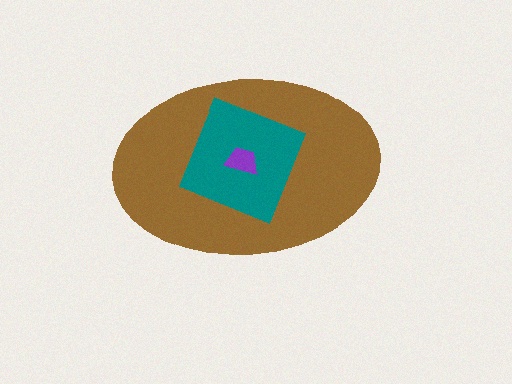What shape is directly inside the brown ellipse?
The teal diamond.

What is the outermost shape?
The brown ellipse.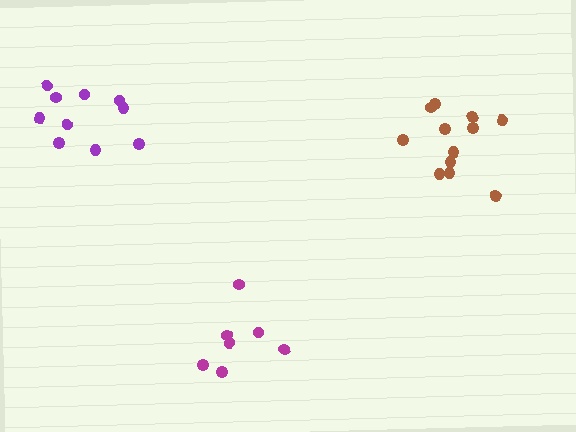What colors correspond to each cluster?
The clusters are colored: magenta, brown, purple.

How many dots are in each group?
Group 1: 7 dots, Group 2: 12 dots, Group 3: 10 dots (29 total).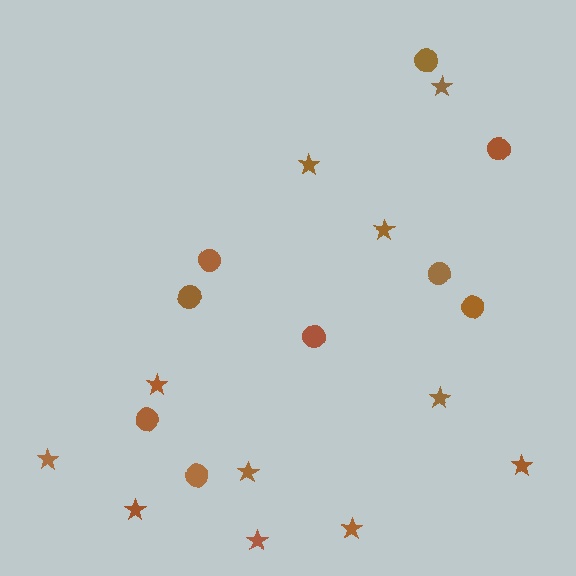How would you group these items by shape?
There are 2 groups: one group of stars (11) and one group of circles (9).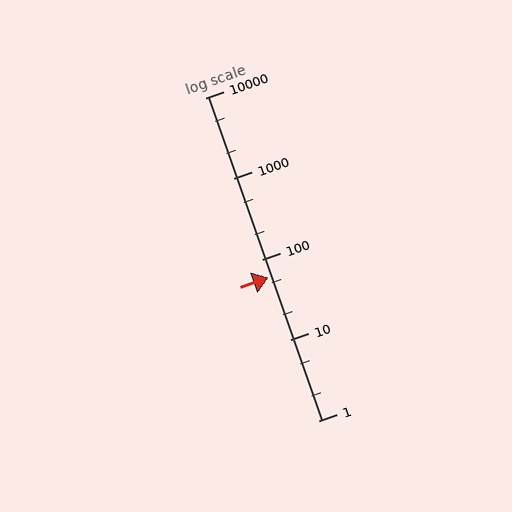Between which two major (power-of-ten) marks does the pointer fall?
The pointer is between 10 and 100.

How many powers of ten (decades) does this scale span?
The scale spans 4 decades, from 1 to 10000.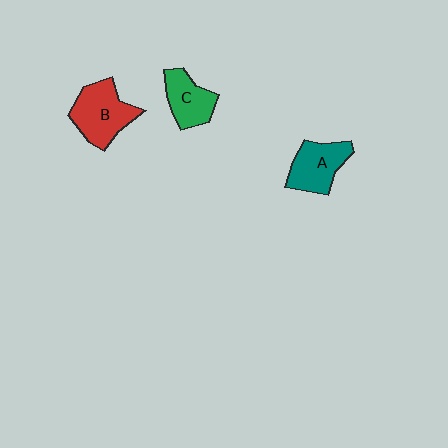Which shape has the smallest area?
Shape C (green).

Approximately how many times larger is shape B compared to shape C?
Approximately 1.4 times.